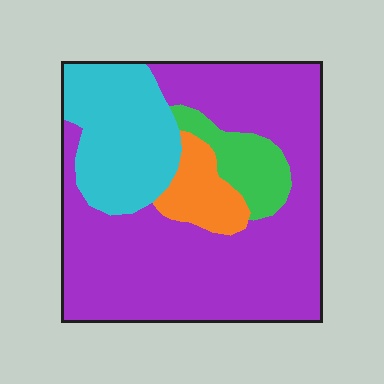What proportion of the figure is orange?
Orange covers 8% of the figure.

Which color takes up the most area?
Purple, at roughly 65%.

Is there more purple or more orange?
Purple.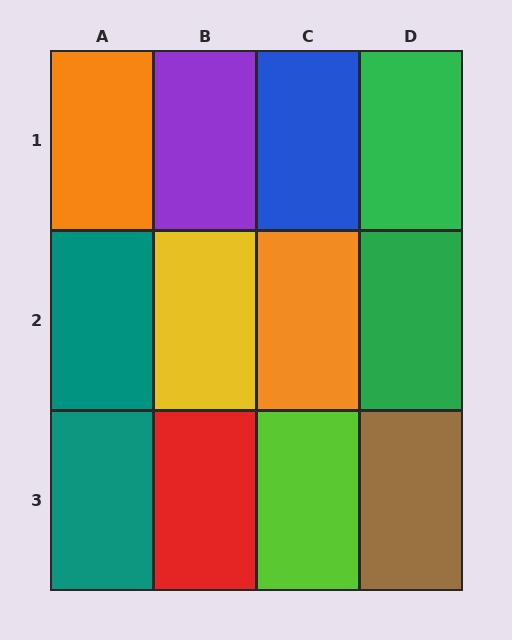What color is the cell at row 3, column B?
Red.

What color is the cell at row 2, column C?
Orange.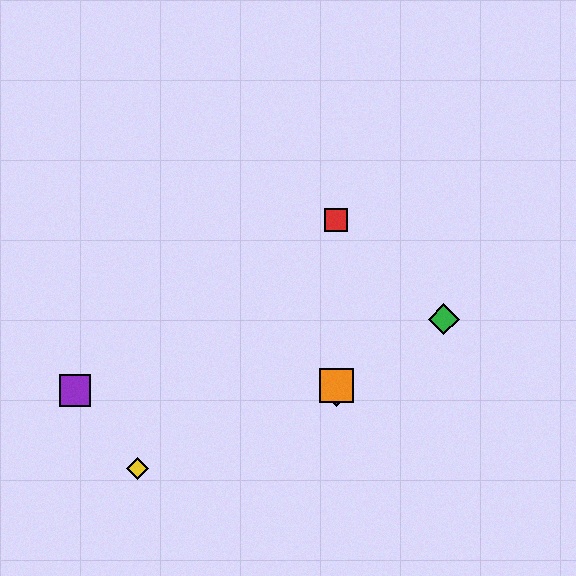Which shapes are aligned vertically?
The red square, the blue diamond, the orange square are aligned vertically.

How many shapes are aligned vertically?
3 shapes (the red square, the blue diamond, the orange square) are aligned vertically.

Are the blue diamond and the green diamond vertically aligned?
No, the blue diamond is at x≈336 and the green diamond is at x≈444.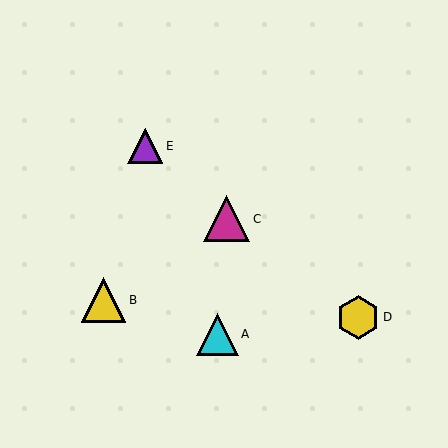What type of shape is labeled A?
Shape A is a cyan triangle.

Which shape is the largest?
The magenta triangle (labeled C) is the largest.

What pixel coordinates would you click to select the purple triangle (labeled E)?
Click at (145, 146) to select the purple triangle E.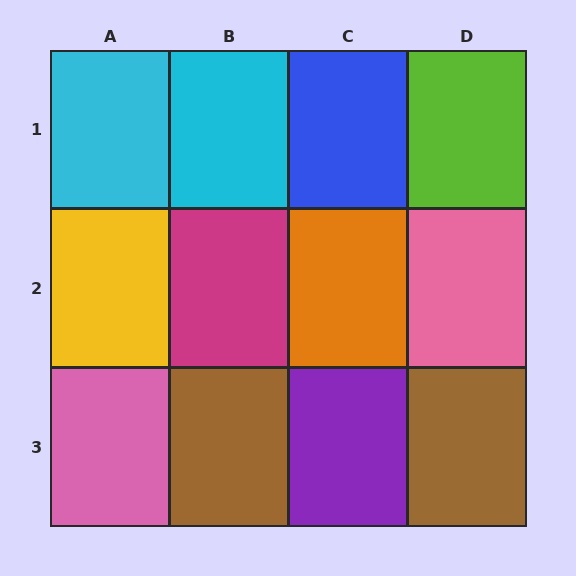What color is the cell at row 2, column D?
Pink.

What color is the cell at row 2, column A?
Yellow.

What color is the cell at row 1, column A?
Cyan.